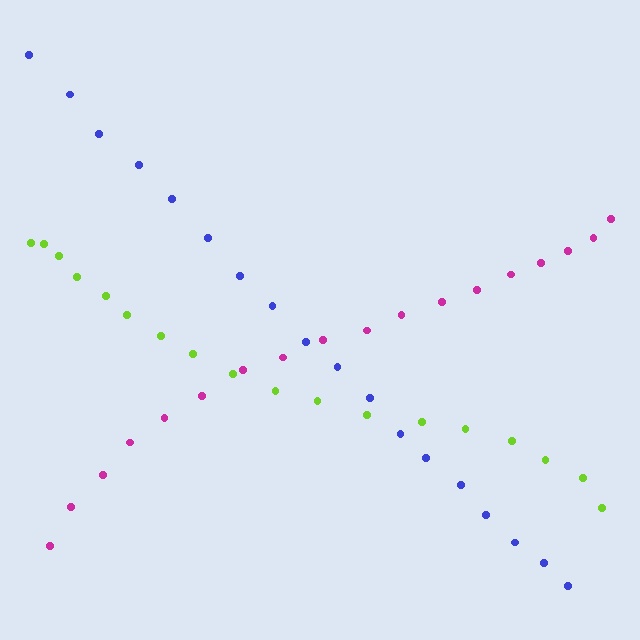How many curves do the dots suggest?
There are 3 distinct paths.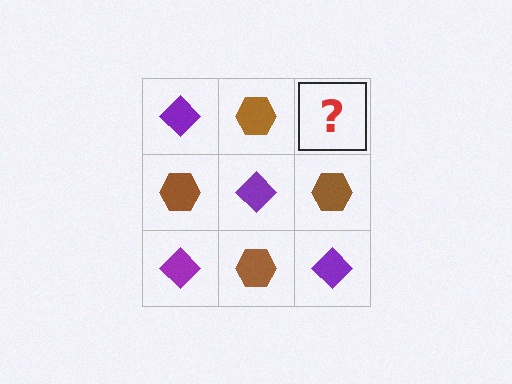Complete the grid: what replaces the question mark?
The question mark should be replaced with a purple diamond.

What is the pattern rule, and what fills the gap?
The rule is that it alternates purple diamond and brown hexagon in a checkerboard pattern. The gap should be filled with a purple diamond.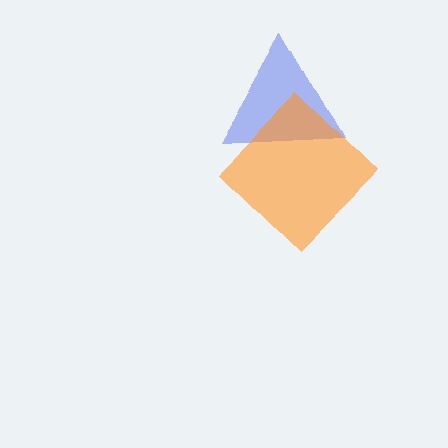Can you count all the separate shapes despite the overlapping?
Yes, there are 2 separate shapes.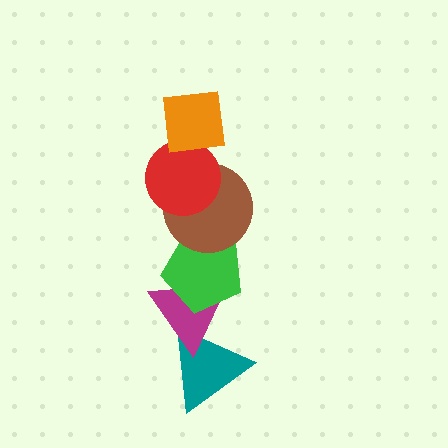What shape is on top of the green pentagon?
The brown circle is on top of the green pentagon.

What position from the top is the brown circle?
The brown circle is 3rd from the top.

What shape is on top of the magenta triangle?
The green pentagon is on top of the magenta triangle.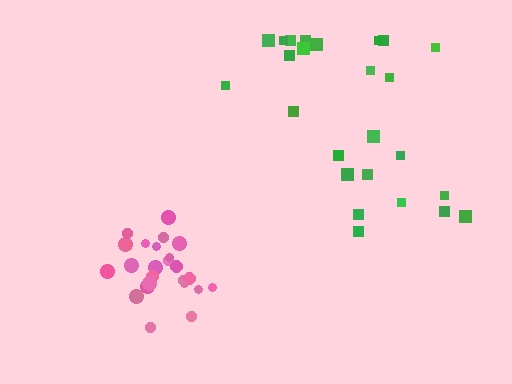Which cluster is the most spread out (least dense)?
Green.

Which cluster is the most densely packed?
Pink.